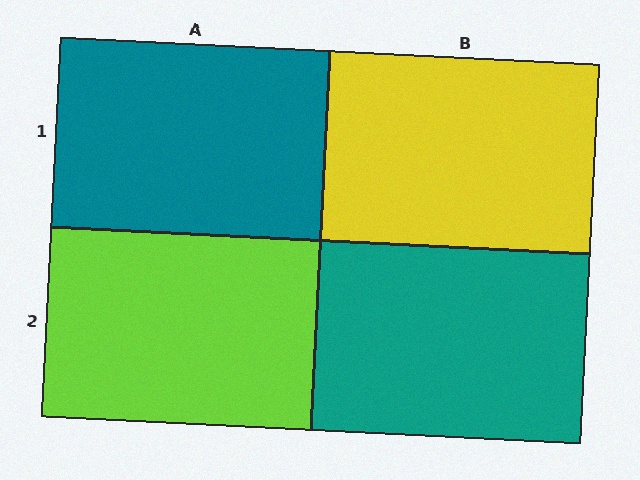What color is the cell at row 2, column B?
Teal.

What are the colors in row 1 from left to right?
Teal, yellow.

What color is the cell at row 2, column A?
Lime.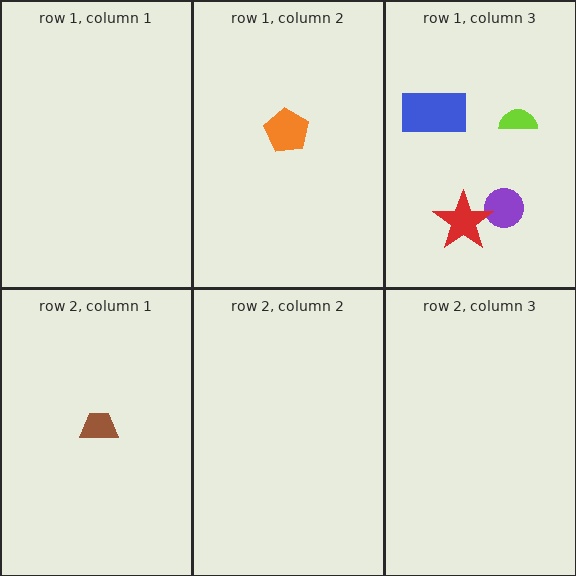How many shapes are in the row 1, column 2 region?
1.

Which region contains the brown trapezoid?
The row 2, column 1 region.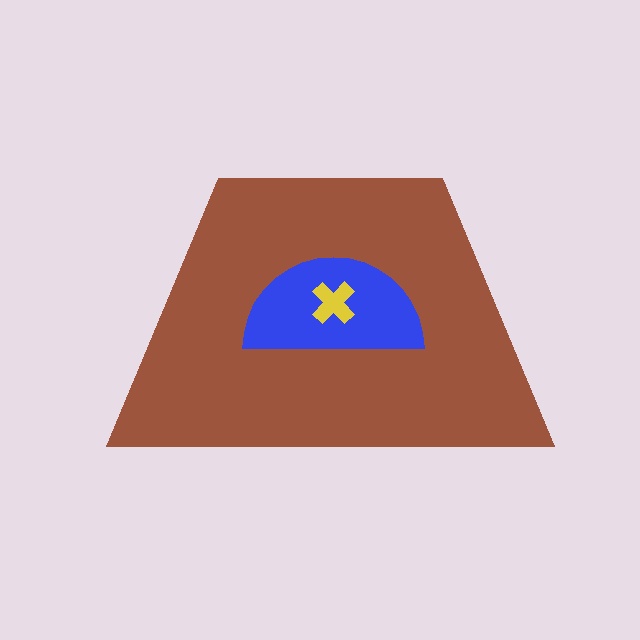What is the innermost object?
The yellow cross.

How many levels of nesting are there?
3.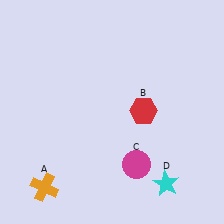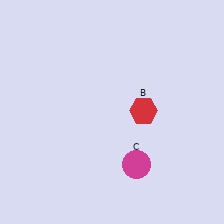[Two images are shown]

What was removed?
The orange cross (A), the cyan star (D) were removed in Image 2.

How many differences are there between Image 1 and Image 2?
There are 2 differences between the two images.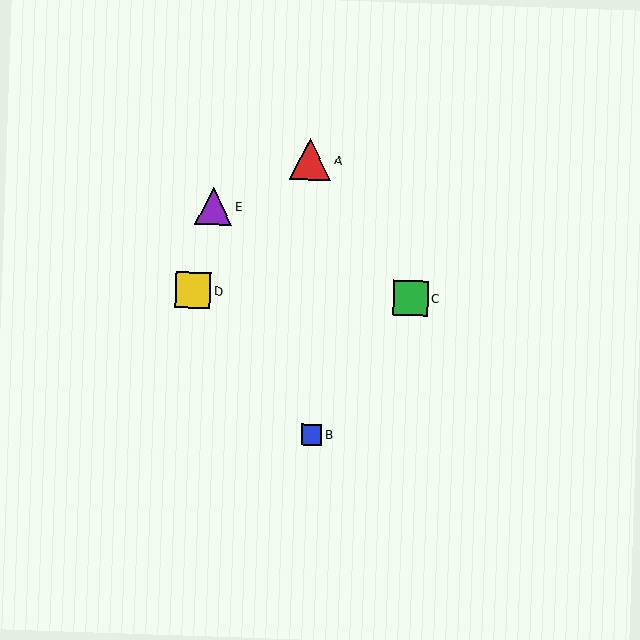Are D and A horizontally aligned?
No, D is at y≈290 and A is at y≈159.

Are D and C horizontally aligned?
Yes, both are at y≈290.